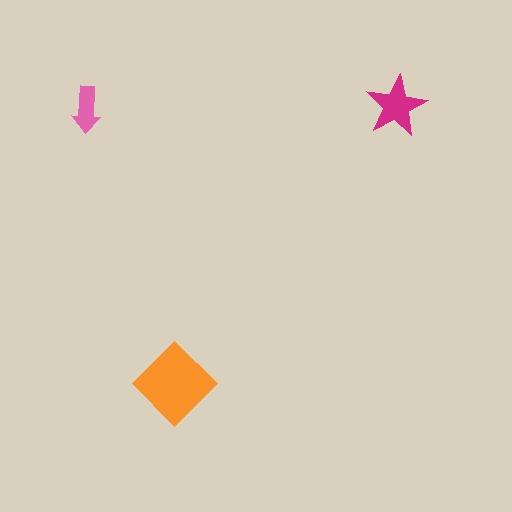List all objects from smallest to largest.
The pink arrow, the magenta star, the orange diamond.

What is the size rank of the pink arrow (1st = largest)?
3rd.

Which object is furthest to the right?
The magenta star is rightmost.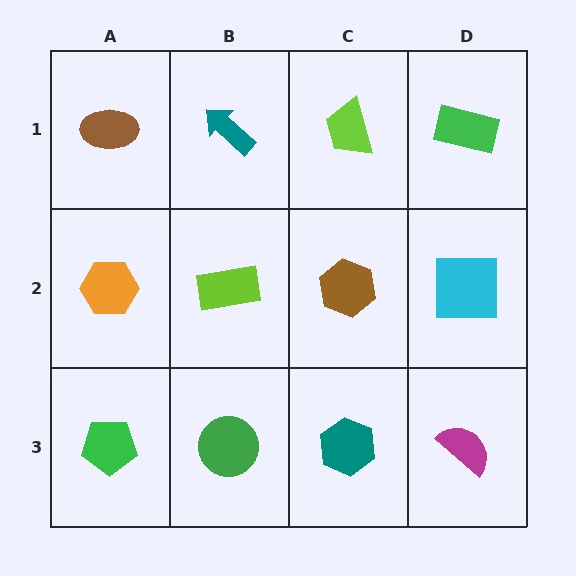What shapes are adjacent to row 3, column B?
A lime rectangle (row 2, column B), a green pentagon (row 3, column A), a teal hexagon (row 3, column C).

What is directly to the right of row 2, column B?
A brown hexagon.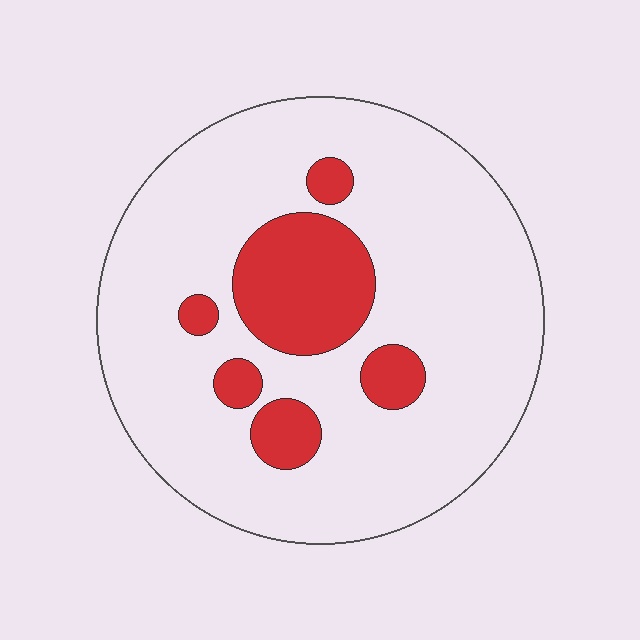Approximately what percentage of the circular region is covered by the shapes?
Approximately 20%.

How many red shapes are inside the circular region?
6.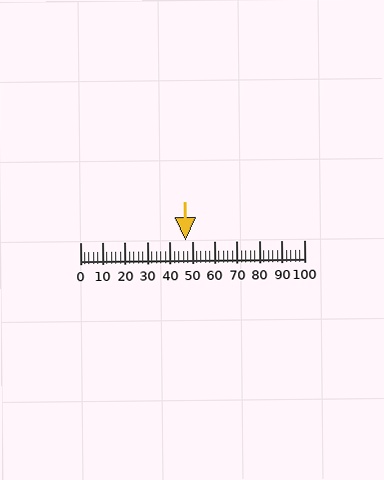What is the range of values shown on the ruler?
The ruler shows values from 0 to 100.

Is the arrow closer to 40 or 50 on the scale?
The arrow is closer to 50.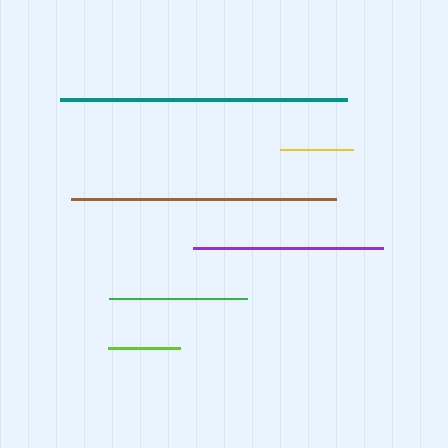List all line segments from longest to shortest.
From longest to shortest: teal, brown, purple, green, yellow, lime.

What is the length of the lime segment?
The lime segment is approximately 72 pixels long.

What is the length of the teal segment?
The teal segment is approximately 287 pixels long.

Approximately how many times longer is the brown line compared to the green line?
The brown line is approximately 1.9 times the length of the green line.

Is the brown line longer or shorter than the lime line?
The brown line is longer than the lime line.